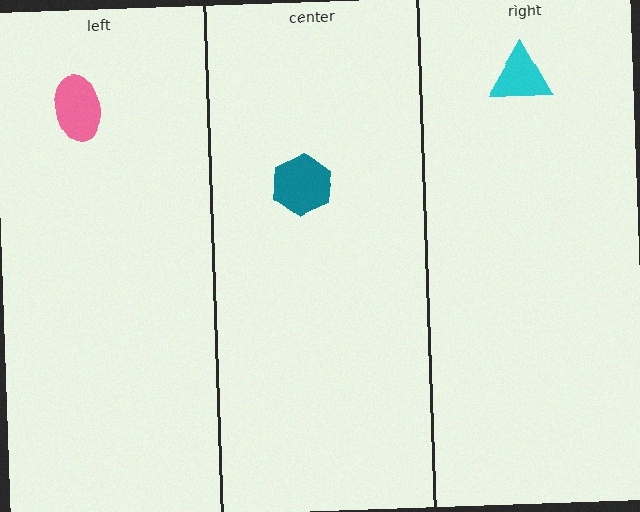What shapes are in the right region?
The cyan triangle.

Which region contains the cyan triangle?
The right region.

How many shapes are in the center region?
1.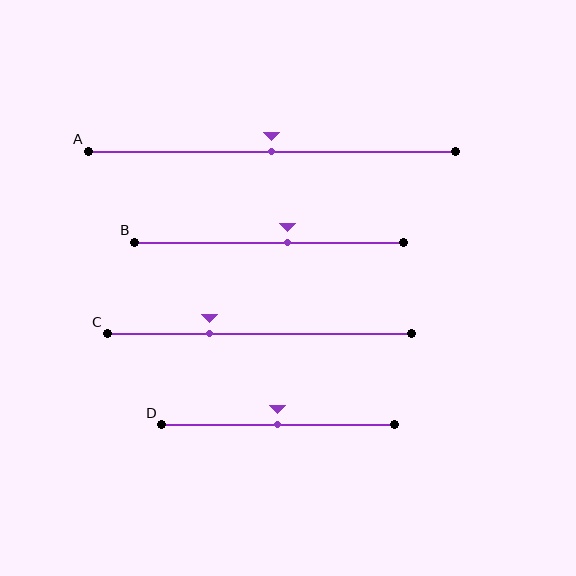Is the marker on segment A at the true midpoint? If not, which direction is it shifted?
Yes, the marker on segment A is at the true midpoint.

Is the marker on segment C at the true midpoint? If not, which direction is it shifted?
No, the marker on segment C is shifted to the left by about 16% of the segment length.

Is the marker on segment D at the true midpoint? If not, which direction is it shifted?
Yes, the marker on segment D is at the true midpoint.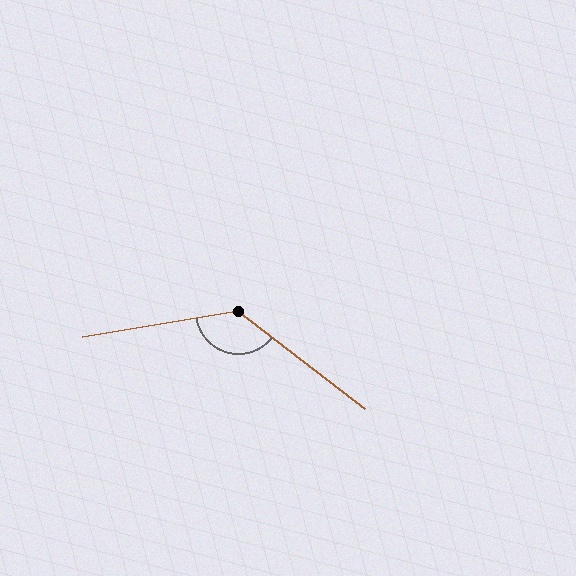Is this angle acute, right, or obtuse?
It is obtuse.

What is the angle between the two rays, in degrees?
Approximately 133 degrees.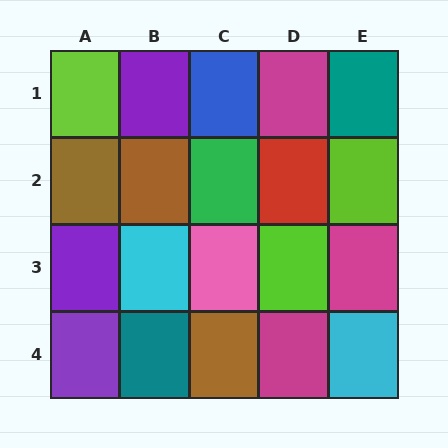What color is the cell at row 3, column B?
Cyan.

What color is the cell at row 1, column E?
Teal.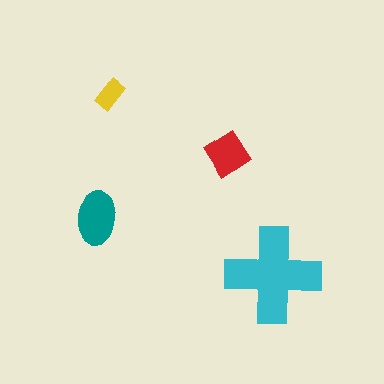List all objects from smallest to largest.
The yellow rectangle, the red diamond, the teal ellipse, the cyan cross.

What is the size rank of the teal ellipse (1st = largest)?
2nd.